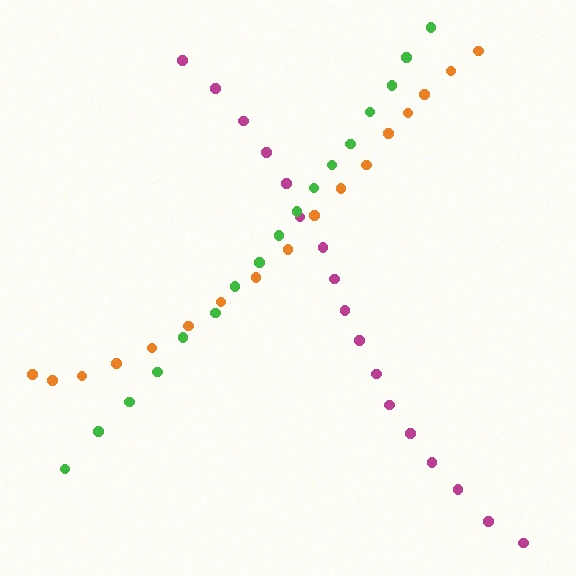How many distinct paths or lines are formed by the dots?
There are 3 distinct paths.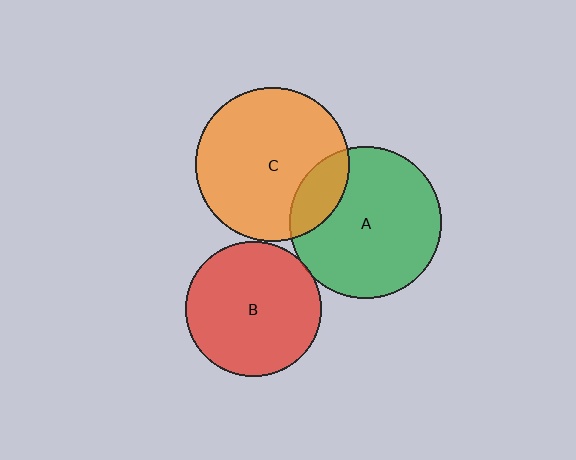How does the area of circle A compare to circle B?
Approximately 1.3 times.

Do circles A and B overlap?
Yes.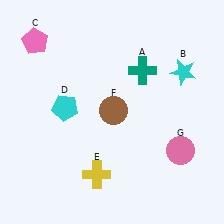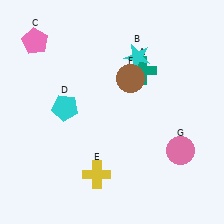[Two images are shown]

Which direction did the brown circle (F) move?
The brown circle (F) moved up.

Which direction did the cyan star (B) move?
The cyan star (B) moved left.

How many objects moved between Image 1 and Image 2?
2 objects moved between the two images.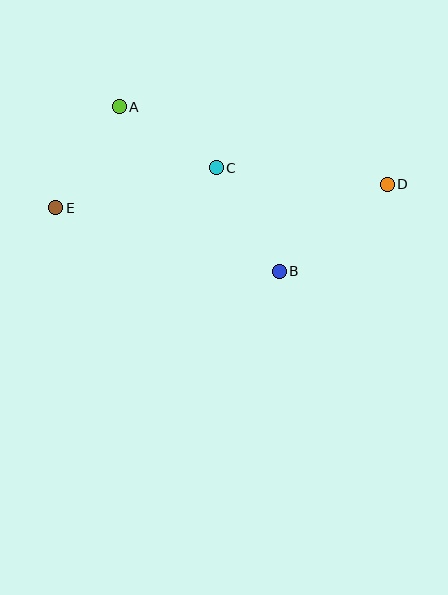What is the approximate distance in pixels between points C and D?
The distance between C and D is approximately 171 pixels.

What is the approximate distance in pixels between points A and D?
The distance between A and D is approximately 279 pixels.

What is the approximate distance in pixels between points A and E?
The distance between A and E is approximately 119 pixels.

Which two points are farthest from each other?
Points D and E are farthest from each other.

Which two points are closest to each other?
Points A and C are closest to each other.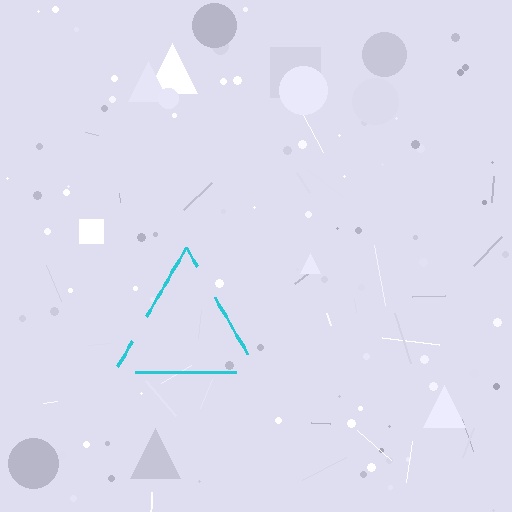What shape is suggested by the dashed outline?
The dashed outline suggests a triangle.